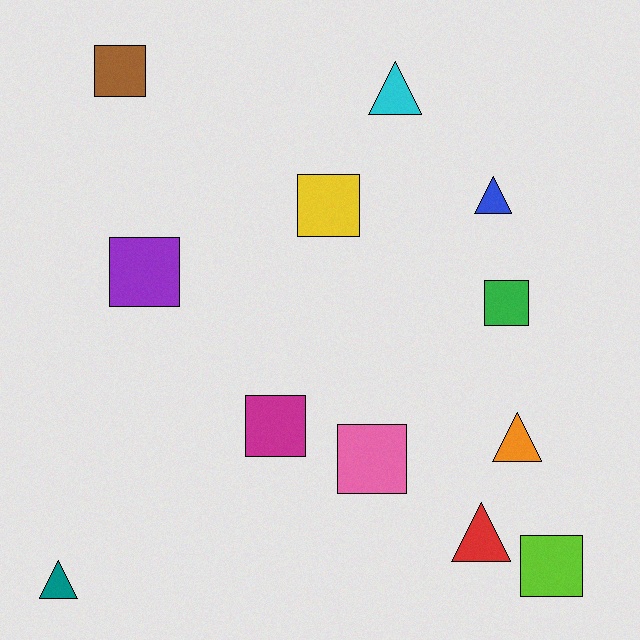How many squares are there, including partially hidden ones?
There are 7 squares.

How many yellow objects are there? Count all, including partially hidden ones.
There is 1 yellow object.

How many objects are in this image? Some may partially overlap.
There are 12 objects.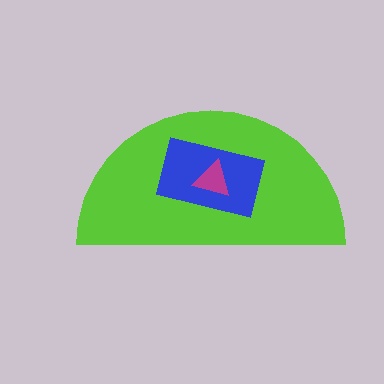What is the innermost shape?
The magenta triangle.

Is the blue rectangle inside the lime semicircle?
Yes.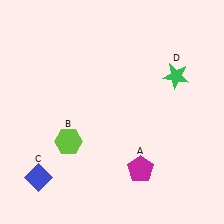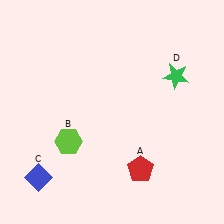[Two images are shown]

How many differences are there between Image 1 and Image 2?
There is 1 difference between the two images.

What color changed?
The pentagon (A) changed from magenta in Image 1 to red in Image 2.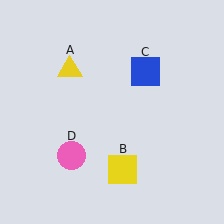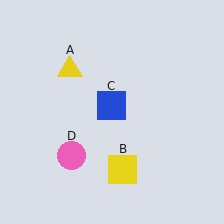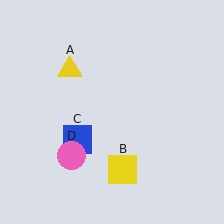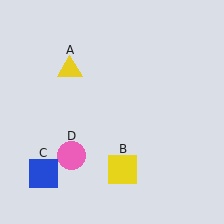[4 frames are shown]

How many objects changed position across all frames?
1 object changed position: blue square (object C).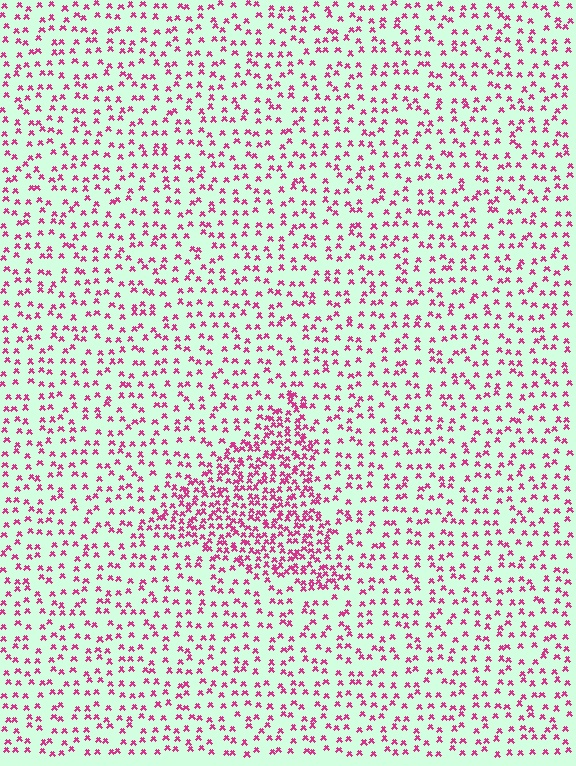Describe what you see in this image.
The image contains small magenta elements arranged at two different densities. A triangle-shaped region is visible where the elements are more densely packed than the surrounding area.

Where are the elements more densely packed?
The elements are more densely packed inside the triangle boundary.